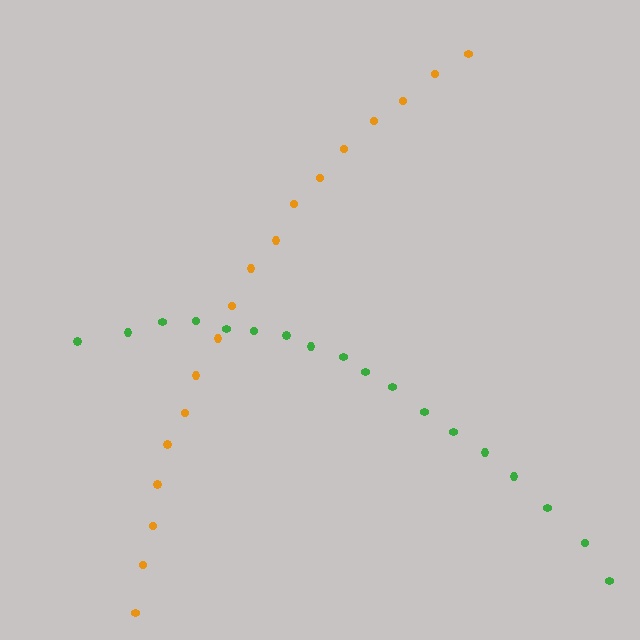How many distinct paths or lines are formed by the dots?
There are 2 distinct paths.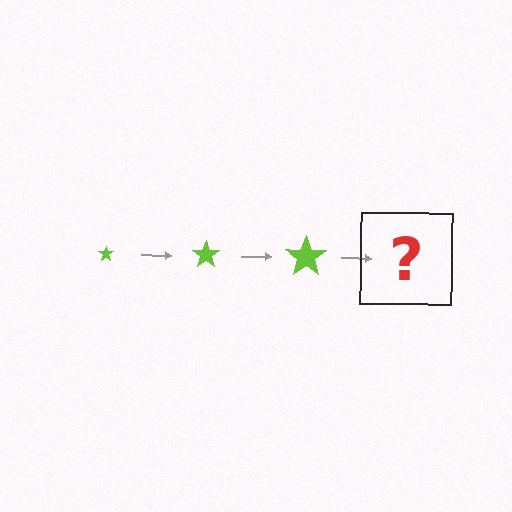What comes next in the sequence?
The next element should be a lime star, larger than the previous one.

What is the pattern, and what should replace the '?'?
The pattern is that the star gets progressively larger each step. The '?' should be a lime star, larger than the previous one.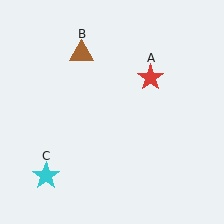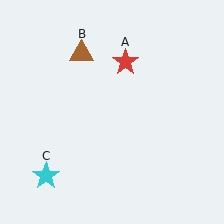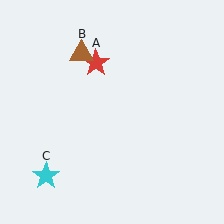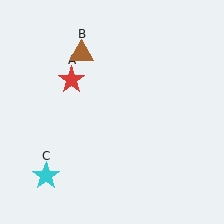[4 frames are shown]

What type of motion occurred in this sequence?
The red star (object A) rotated counterclockwise around the center of the scene.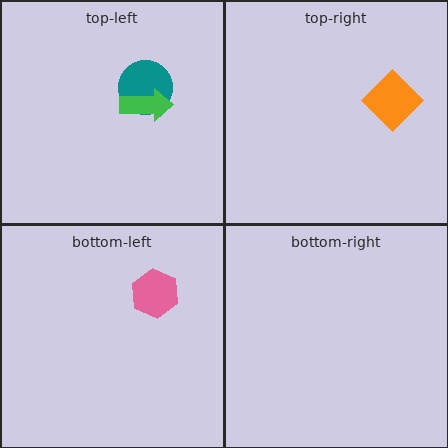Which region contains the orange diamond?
The top-right region.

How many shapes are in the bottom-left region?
1.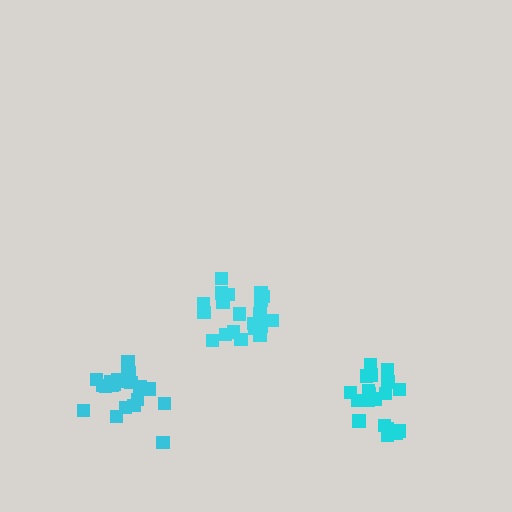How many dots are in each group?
Group 1: 20 dots, Group 2: 19 dots, Group 3: 21 dots (60 total).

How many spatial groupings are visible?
There are 3 spatial groupings.